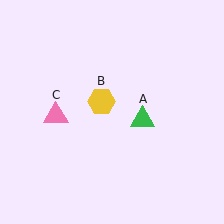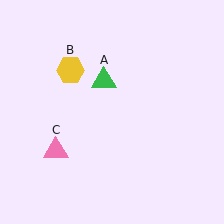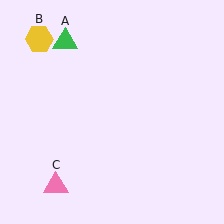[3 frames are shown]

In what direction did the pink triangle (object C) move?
The pink triangle (object C) moved down.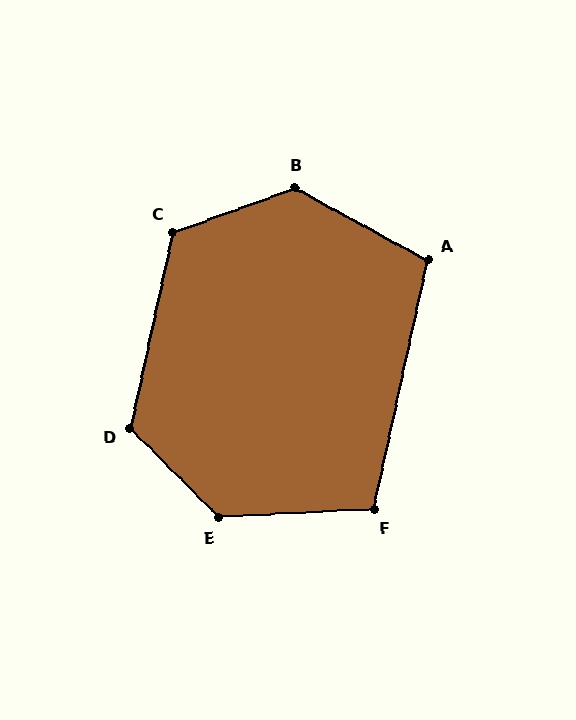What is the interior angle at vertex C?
Approximately 122 degrees (obtuse).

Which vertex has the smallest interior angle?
F, at approximately 105 degrees.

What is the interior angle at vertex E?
Approximately 132 degrees (obtuse).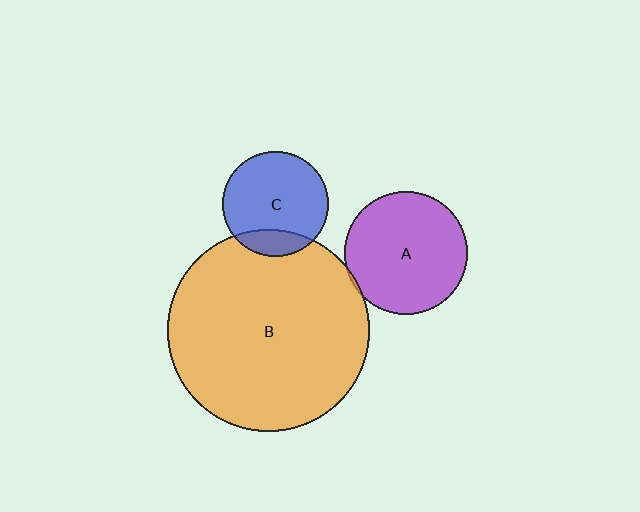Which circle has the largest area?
Circle B (orange).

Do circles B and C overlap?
Yes.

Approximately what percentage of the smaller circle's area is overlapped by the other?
Approximately 15%.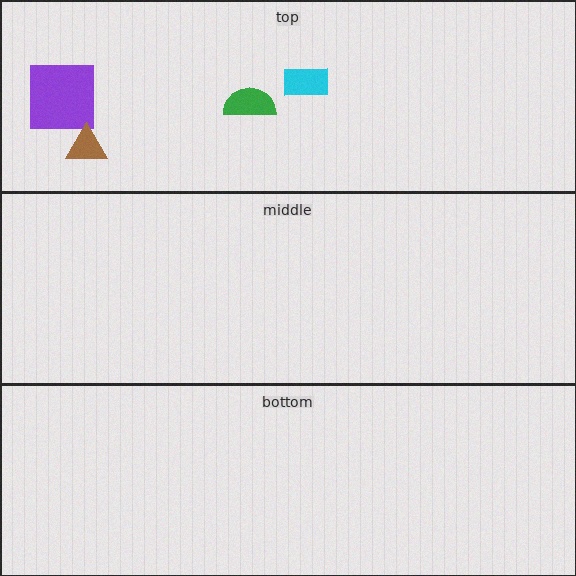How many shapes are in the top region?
4.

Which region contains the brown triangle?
The top region.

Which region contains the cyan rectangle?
The top region.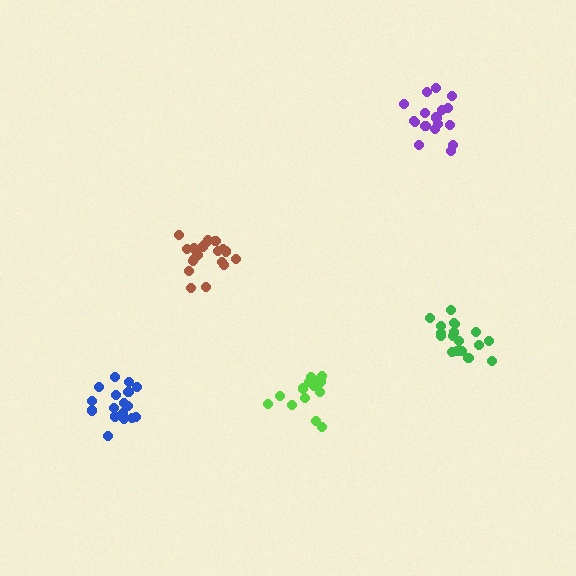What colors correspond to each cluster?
The clusters are colored: brown, blue, lime, purple, green.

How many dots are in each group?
Group 1: 20 dots, Group 2: 18 dots, Group 3: 15 dots, Group 4: 18 dots, Group 5: 18 dots (89 total).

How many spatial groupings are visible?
There are 5 spatial groupings.